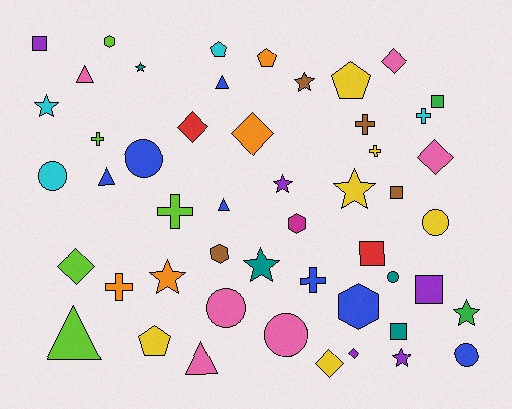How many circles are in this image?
There are 7 circles.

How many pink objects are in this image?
There are 6 pink objects.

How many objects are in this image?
There are 50 objects.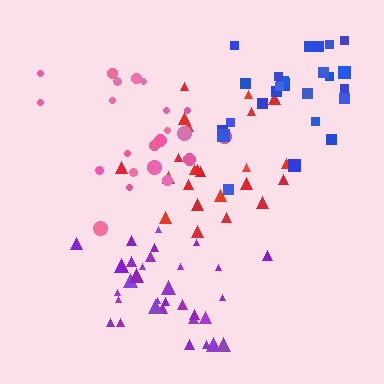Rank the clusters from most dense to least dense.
purple, blue, red, pink.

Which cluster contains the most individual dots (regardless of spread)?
Purple (32).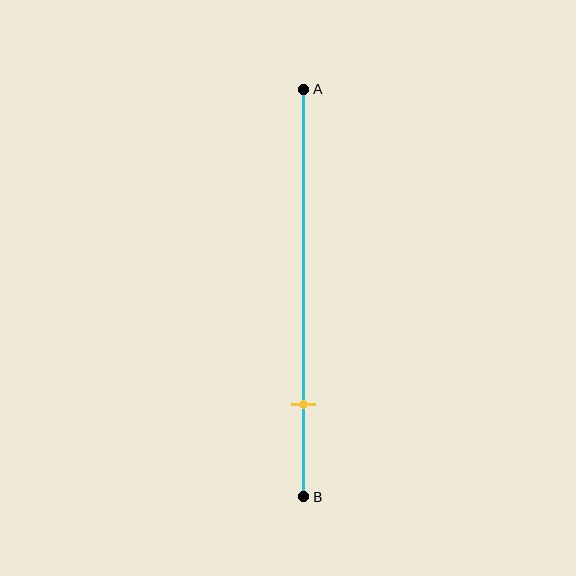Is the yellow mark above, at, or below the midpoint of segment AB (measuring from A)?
The yellow mark is below the midpoint of segment AB.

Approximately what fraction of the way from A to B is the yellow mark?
The yellow mark is approximately 75% of the way from A to B.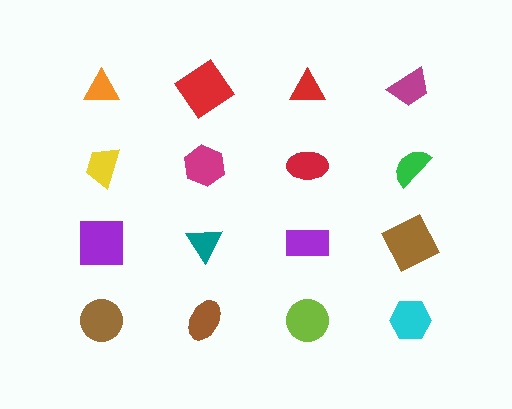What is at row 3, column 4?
A brown square.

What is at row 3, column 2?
A teal triangle.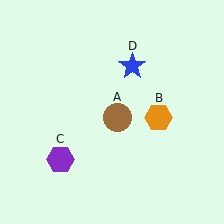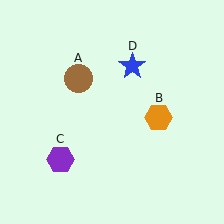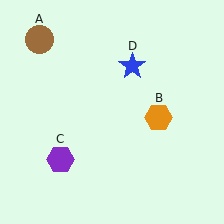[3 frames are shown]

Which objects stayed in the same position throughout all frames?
Orange hexagon (object B) and purple hexagon (object C) and blue star (object D) remained stationary.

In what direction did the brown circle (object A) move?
The brown circle (object A) moved up and to the left.